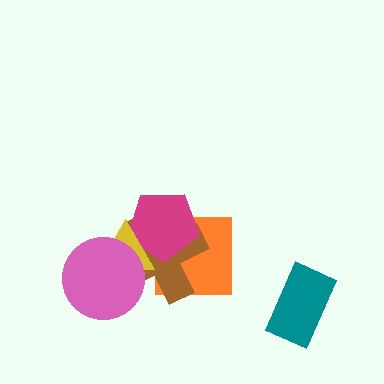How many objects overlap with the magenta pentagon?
3 objects overlap with the magenta pentagon.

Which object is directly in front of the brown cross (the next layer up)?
The magenta pentagon is directly in front of the brown cross.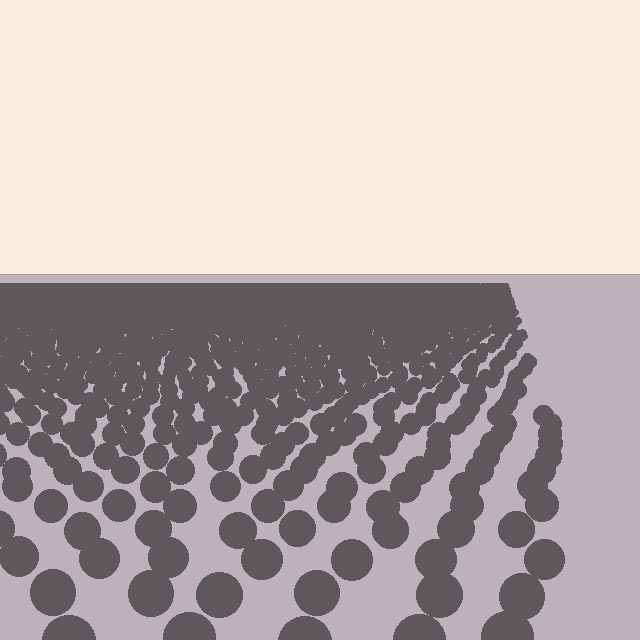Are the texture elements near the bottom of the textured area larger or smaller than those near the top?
Larger. Near the bottom, elements are closer to the viewer and appear at a bigger on-screen size.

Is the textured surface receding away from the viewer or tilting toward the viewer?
The surface is receding away from the viewer. Texture elements get smaller and denser toward the top.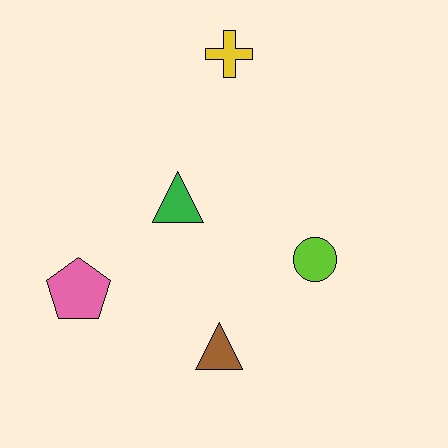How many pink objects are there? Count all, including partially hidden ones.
There is 1 pink object.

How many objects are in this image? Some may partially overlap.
There are 5 objects.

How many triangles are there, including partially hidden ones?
There are 2 triangles.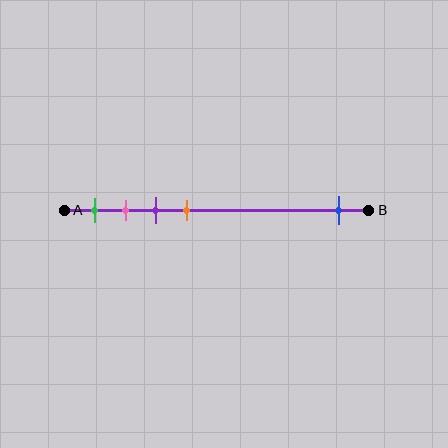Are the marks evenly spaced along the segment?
No, the marks are not evenly spaced.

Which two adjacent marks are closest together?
The pink and purple marks are the closest adjacent pair.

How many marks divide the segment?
There are 5 marks dividing the segment.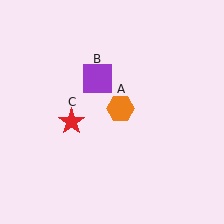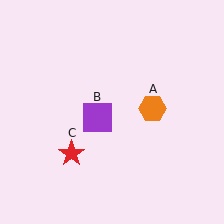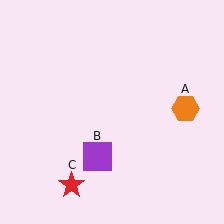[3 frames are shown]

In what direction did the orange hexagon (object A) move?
The orange hexagon (object A) moved right.